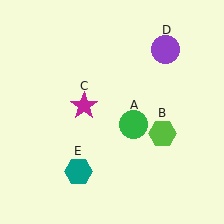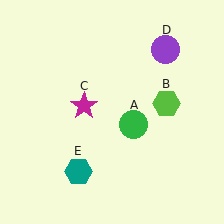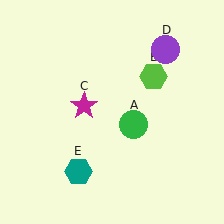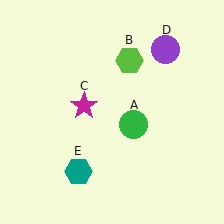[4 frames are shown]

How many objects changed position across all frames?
1 object changed position: lime hexagon (object B).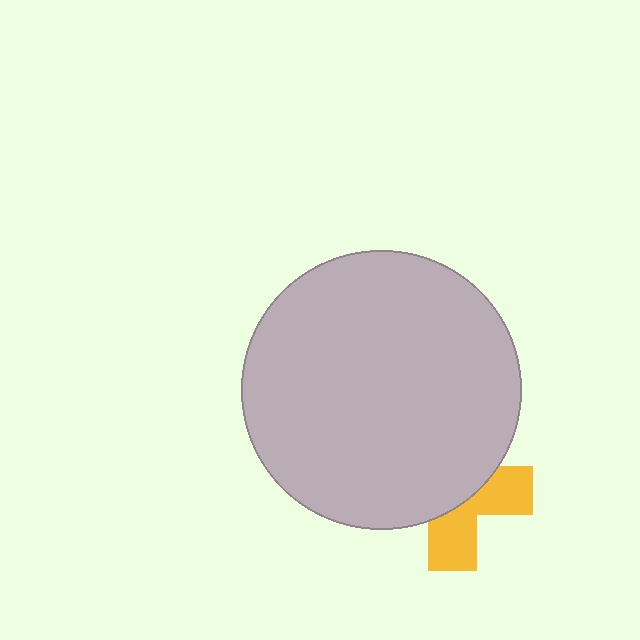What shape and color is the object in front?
The object in front is a light gray circle.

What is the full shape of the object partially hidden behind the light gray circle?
The partially hidden object is a yellow cross.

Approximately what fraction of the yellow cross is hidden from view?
Roughly 59% of the yellow cross is hidden behind the light gray circle.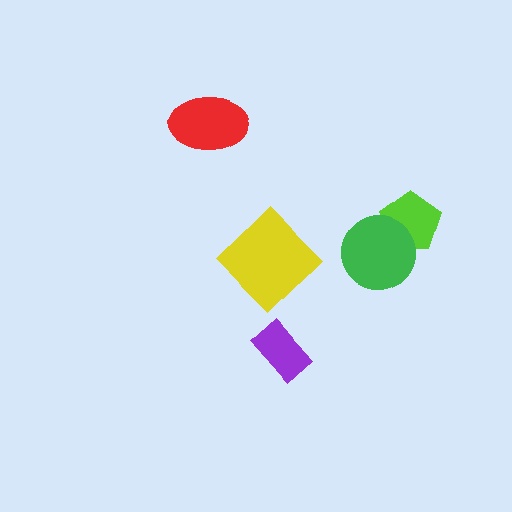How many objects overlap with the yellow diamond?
0 objects overlap with the yellow diamond.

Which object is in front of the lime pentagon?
The green circle is in front of the lime pentagon.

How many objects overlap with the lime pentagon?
1 object overlaps with the lime pentagon.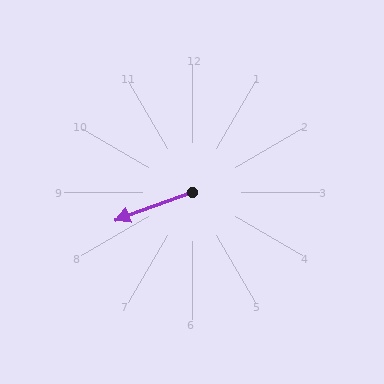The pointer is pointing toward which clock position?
Roughly 8 o'clock.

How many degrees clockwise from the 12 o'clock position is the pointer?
Approximately 250 degrees.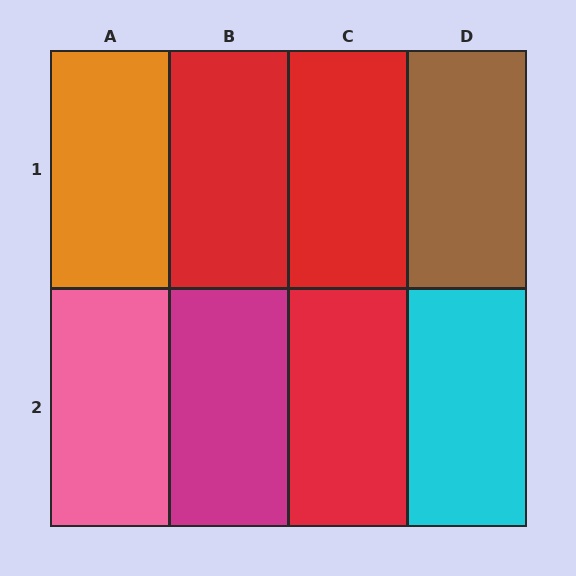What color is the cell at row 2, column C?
Red.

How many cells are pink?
1 cell is pink.